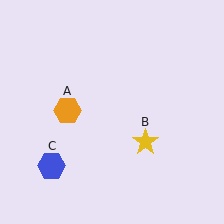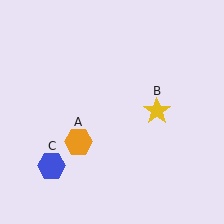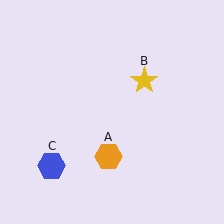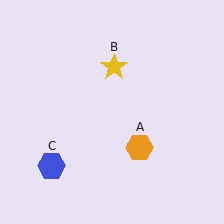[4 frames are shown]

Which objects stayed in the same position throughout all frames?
Blue hexagon (object C) remained stationary.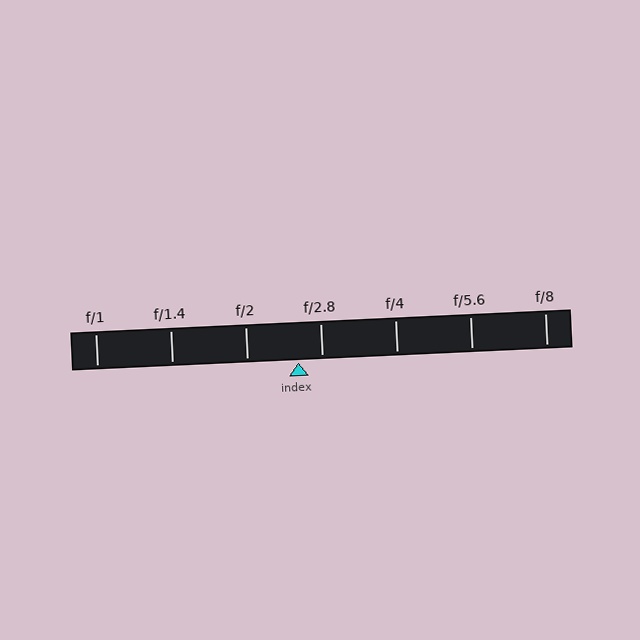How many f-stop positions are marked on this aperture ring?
There are 7 f-stop positions marked.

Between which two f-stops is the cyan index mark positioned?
The index mark is between f/2 and f/2.8.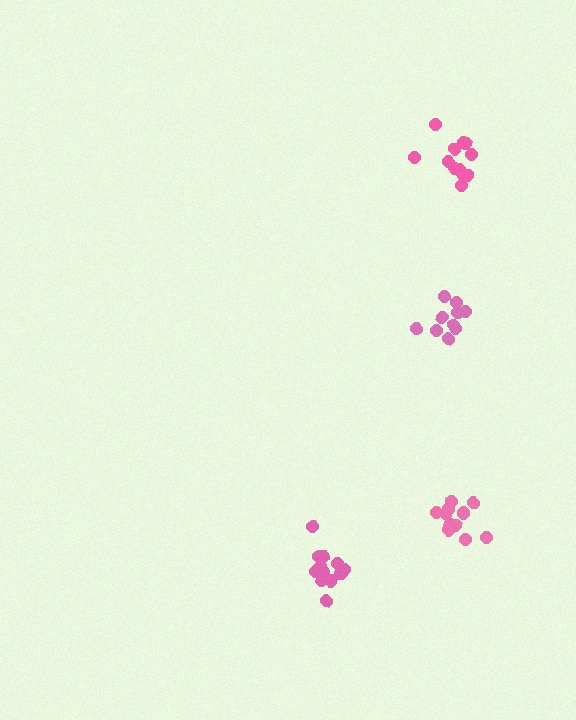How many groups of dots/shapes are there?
There are 4 groups.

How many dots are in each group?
Group 1: 12 dots, Group 2: 12 dots, Group 3: 12 dots, Group 4: 11 dots (47 total).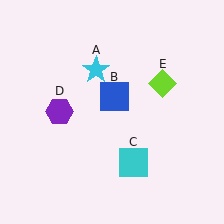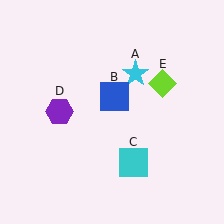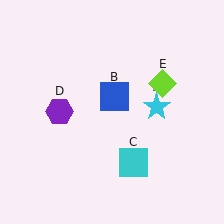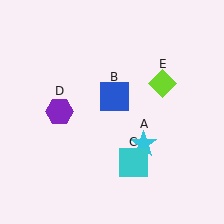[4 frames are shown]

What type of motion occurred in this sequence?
The cyan star (object A) rotated clockwise around the center of the scene.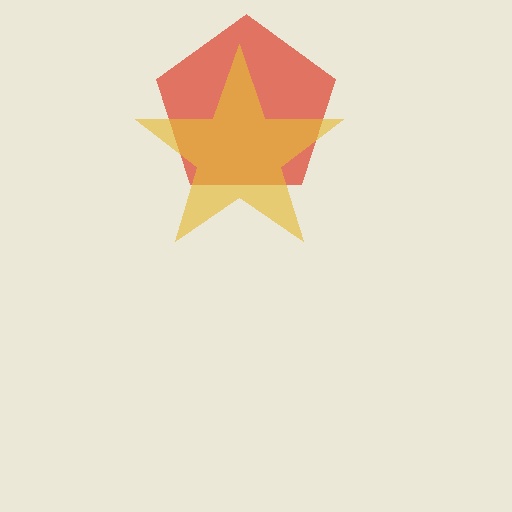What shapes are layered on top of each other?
The layered shapes are: a red pentagon, a yellow star.